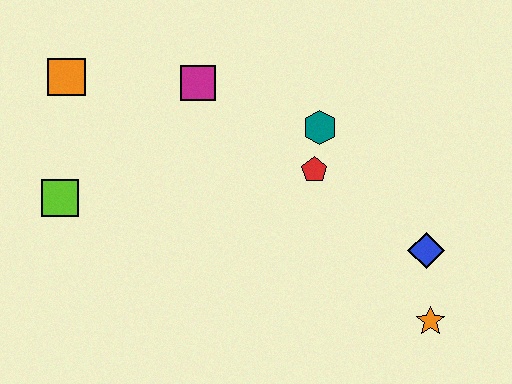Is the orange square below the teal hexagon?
No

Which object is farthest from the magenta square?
The orange star is farthest from the magenta square.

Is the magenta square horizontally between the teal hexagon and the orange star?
No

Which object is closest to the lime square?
The orange square is closest to the lime square.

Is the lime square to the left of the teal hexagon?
Yes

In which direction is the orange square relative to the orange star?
The orange square is to the left of the orange star.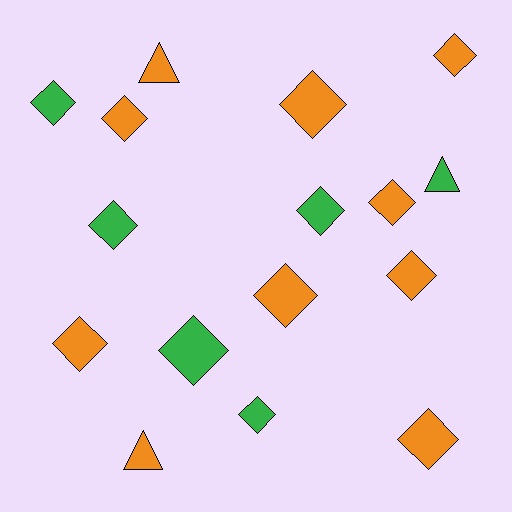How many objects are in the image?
There are 16 objects.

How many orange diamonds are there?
There are 8 orange diamonds.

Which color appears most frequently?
Orange, with 10 objects.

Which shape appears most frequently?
Diamond, with 13 objects.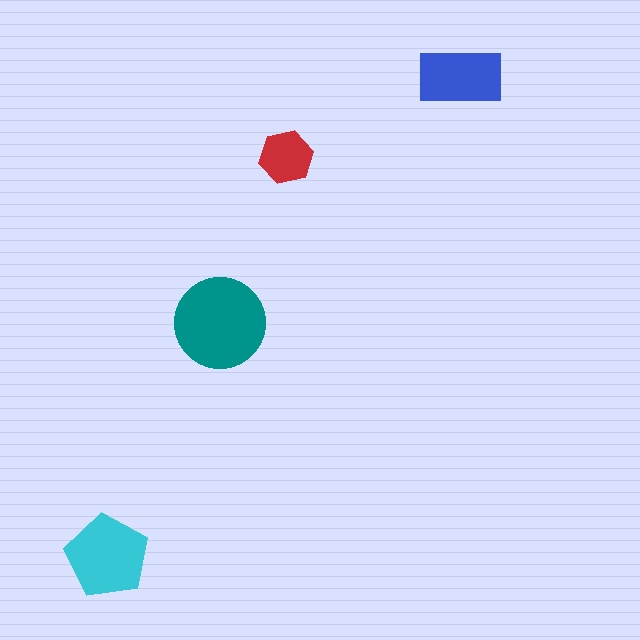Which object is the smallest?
The red hexagon.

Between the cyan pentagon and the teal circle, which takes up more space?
The teal circle.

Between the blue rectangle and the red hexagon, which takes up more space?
The blue rectangle.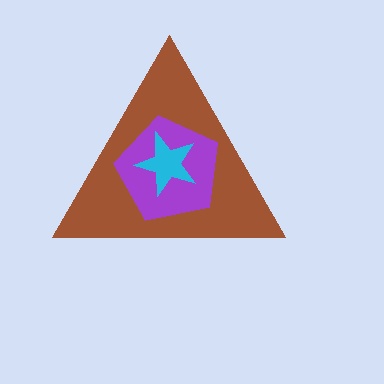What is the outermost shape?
The brown triangle.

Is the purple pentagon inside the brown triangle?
Yes.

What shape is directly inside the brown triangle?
The purple pentagon.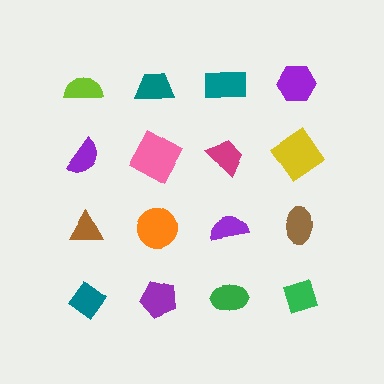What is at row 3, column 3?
A purple semicircle.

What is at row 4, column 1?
A teal diamond.